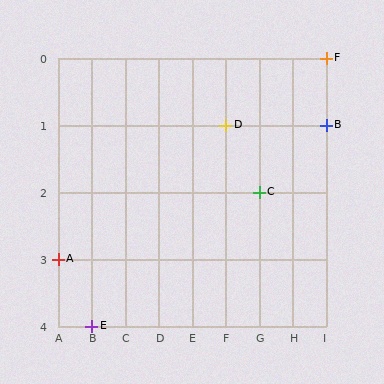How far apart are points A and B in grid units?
Points A and B are 8 columns and 2 rows apart (about 8.2 grid units diagonally).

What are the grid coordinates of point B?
Point B is at grid coordinates (I, 1).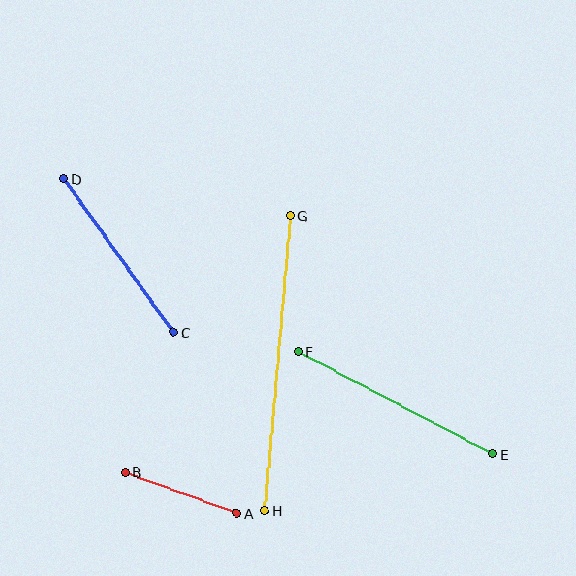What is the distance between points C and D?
The distance is approximately 189 pixels.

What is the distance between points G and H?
The distance is approximately 296 pixels.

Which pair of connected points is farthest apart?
Points G and H are farthest apart.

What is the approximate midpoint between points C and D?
The midpoint is at approximately (119, 256) pixels.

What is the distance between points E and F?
The distance is approximately 220 pixels.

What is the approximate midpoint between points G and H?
The midpoint is at approximately (278, 363) pixels.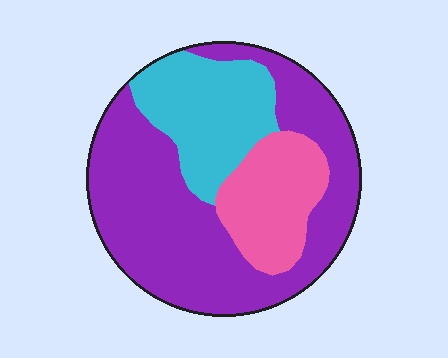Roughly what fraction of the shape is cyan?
Cyan takes up about one quarter (1/4) of the shape.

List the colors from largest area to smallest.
From largest to smallest: purple, cyan, pink.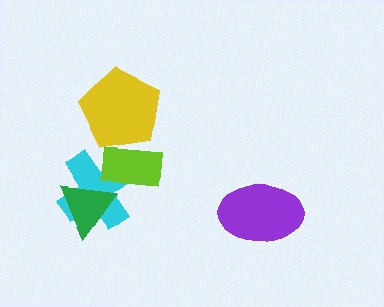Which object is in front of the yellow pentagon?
The lime rectangle is in front of the yellow pentagon.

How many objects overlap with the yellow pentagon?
1 object overlaps with the yellow pentagon.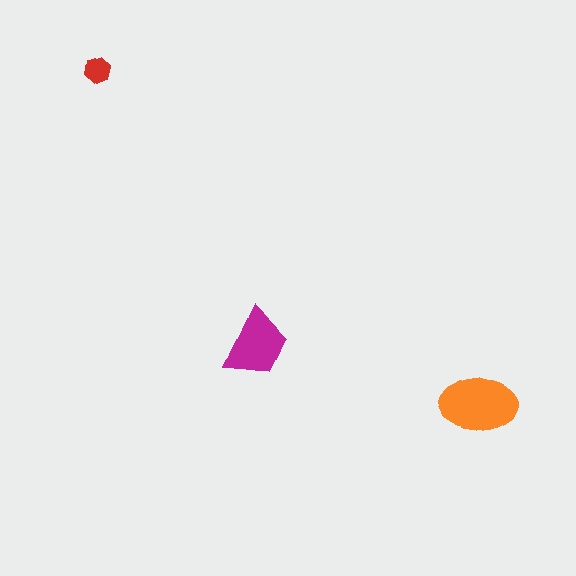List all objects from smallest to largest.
The red hexagon, the magenta trapezoid, the orange ellipse.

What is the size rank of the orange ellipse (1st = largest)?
1st.